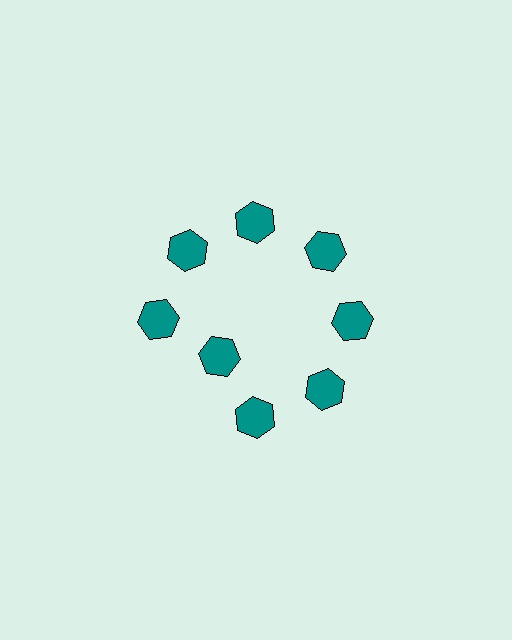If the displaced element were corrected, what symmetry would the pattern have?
It would have 8-fold rotational symmetry — the pattern would map onto itself every 45 degrees.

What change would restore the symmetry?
The symmetry would be restored by moving it outward, back onto the ring so that all 8 hexagons sit at equal angles and equal distance from the center.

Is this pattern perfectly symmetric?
No. The 8 teal hexagons are arranged in a ring, but one element near the 8 o'clock position is pulled inward toward the center, breaking the 8-fold rotational symmetry.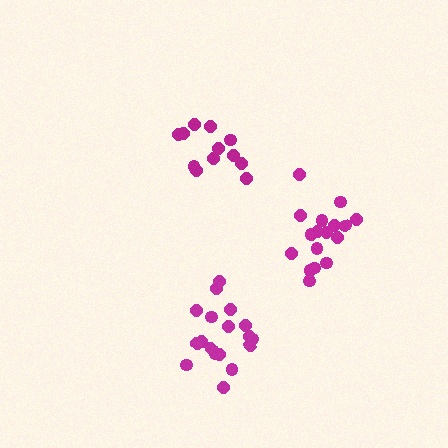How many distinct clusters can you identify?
There are 3 distinct clusters.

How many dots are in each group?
Group 1: 18 dots, Group 2: 12 dots, Group 3: 18 dots (48 total).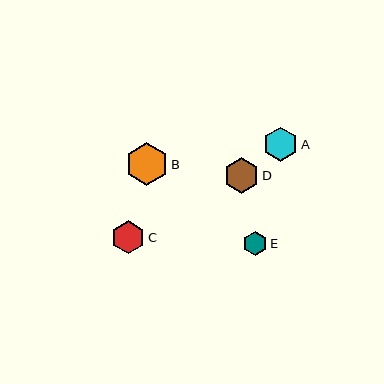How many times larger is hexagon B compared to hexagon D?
Hexagon B is approximately 1.2 times the size of hexagon D.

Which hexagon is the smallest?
Hexagon E is the smallest with a size of approximately 24 pixels.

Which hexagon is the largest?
Hexagon B is the largest with a size of approximately 43 pixels.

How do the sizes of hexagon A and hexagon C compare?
Hexagon A and hexagon C are approximately the same size.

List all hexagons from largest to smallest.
From largest to smallest: B, D, A, C, E.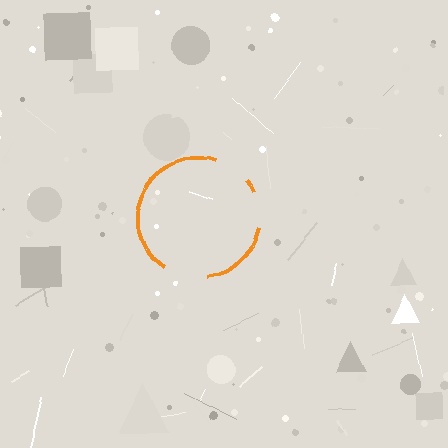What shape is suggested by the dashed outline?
The dashed outline suggests a circle.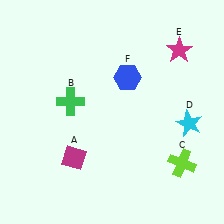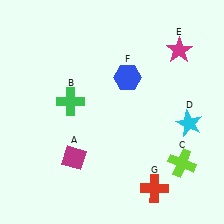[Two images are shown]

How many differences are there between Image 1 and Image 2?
There is 1 difference between the two images.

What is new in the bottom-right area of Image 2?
A red cross (G) was added in the bottom-right area of Image 2.